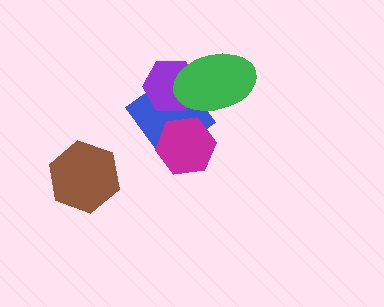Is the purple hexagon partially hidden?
Yes, it is partially covered by another shape.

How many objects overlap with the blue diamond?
3 objects overlap with the blue diamond.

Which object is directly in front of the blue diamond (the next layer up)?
The purple hexagon is directly in front of the blue diamond.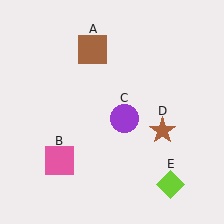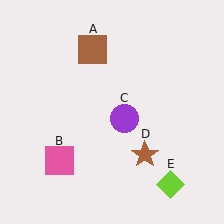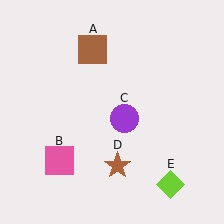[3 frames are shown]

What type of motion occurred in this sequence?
The brown star (object D) rotated clockwise around the center of the scene.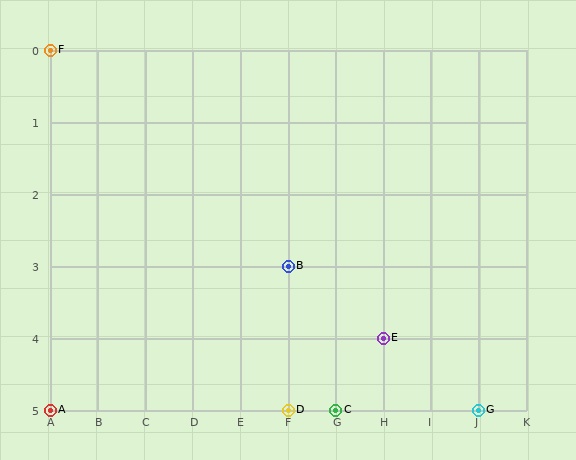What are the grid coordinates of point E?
Point E is at grid coordinates (H, 4).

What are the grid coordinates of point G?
Point G is at grid coordinates (J, 5).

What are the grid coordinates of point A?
Point A is at grid coordinates (A, 5).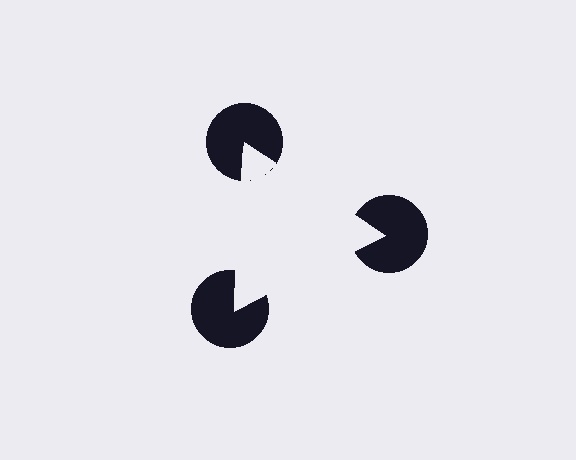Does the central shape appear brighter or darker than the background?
It typically appears slightly brighter than the background, even though no actual brightness change is drawn.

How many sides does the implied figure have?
3 sides.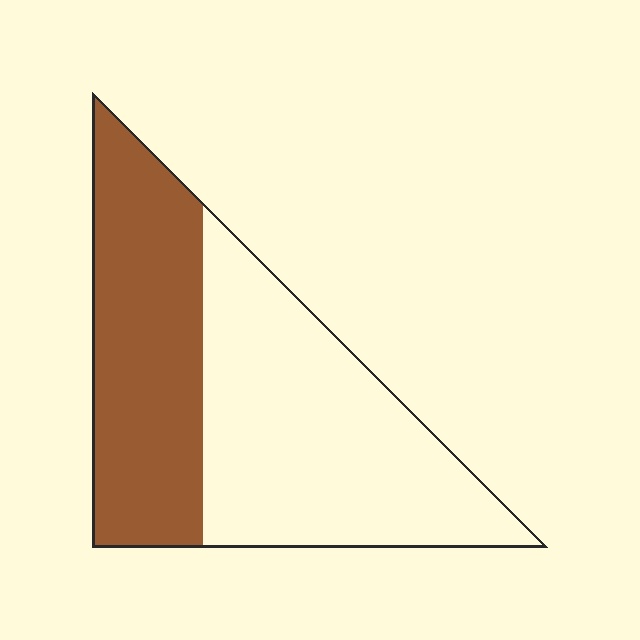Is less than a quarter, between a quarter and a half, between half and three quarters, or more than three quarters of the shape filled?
Between a quarter and a half.